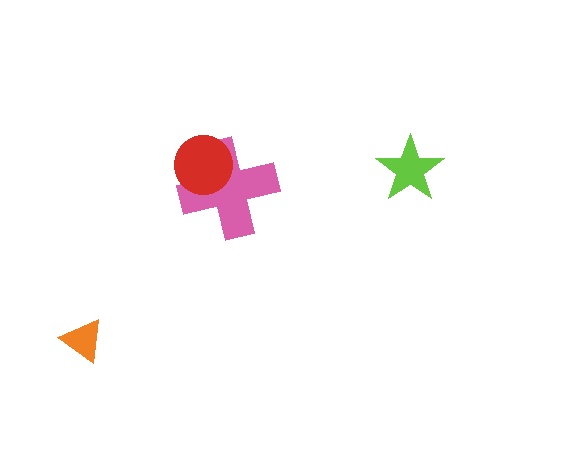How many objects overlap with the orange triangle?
0 objects overlap with the orange triangle.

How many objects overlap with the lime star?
0 objects overlap with the lime star.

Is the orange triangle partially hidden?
No, no other shape covers it.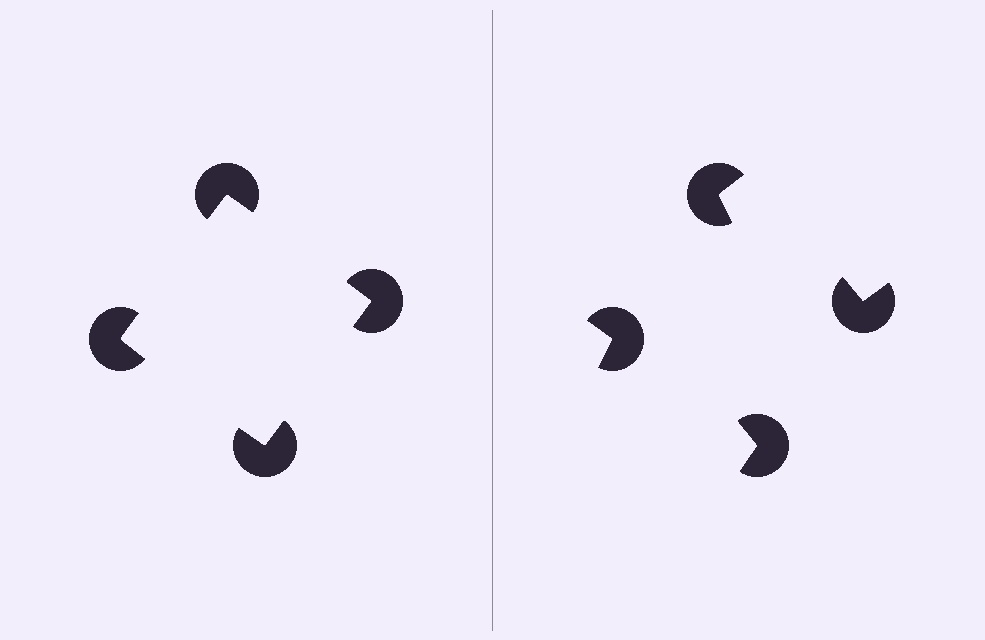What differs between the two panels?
The pac-man discs are positioned identically on both sides; only the wedge orientations differ. On the left they align to a square; on the right they are misaligned.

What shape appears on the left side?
An illusory square.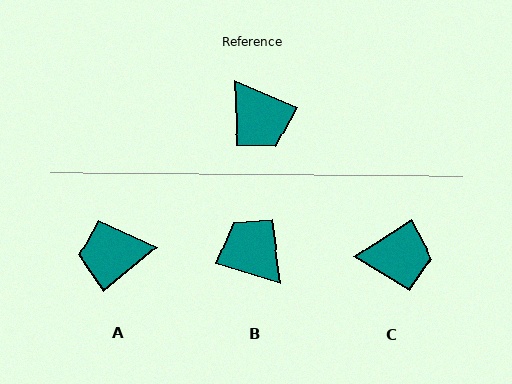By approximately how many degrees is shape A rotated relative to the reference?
Approximately 118 degrees clockwise.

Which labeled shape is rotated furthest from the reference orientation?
B, about 175 degrees away.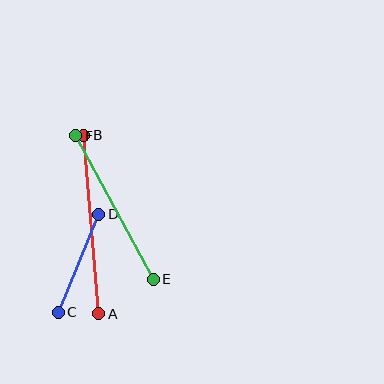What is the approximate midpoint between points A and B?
The midpoint is at approximately (91, 225) pixels.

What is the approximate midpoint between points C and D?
The midpoint is at approximately (79, 263) pixels.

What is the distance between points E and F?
The distance is approximately 163 pixels.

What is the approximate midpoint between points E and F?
The midpoint is at approximately (114, 208) pixels.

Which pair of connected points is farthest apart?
Points A and B are farthest apart.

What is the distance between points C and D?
The distance is approximately 106 pixels.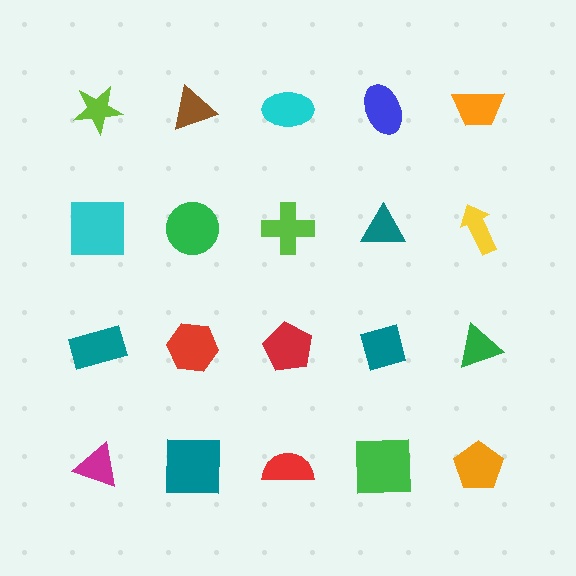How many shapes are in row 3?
5 shapes.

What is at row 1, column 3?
A cyan ellipse.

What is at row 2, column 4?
A teal triangle.